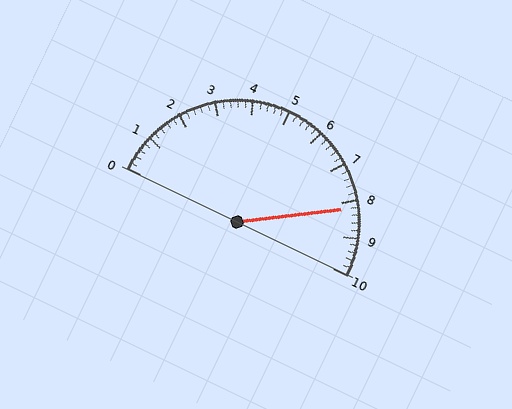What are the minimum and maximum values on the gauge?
The gauge ranges from 0 to 10.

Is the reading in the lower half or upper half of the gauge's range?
The reading is in the upper half of the range (0 to 10).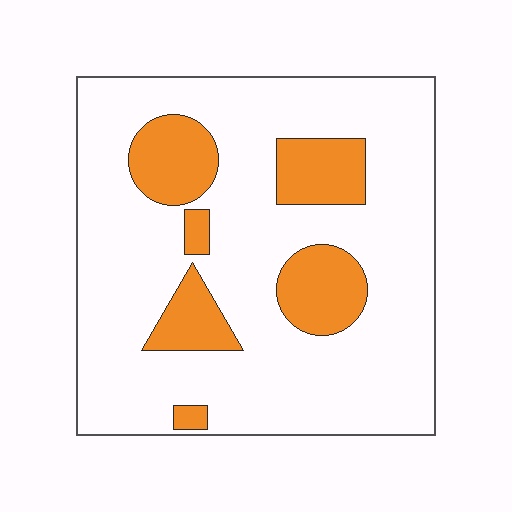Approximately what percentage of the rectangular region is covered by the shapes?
Approximately 20%.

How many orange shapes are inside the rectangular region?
6.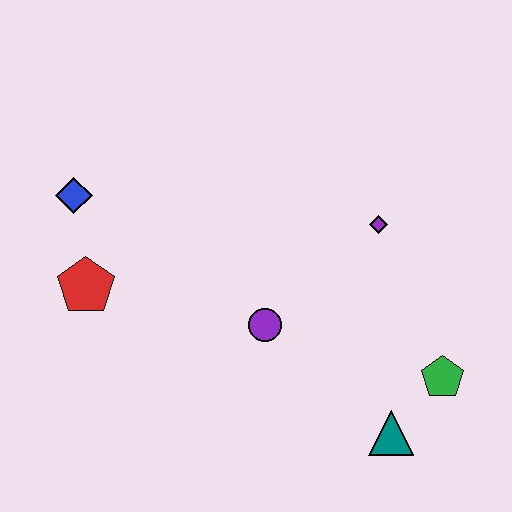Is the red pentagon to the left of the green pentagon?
Yes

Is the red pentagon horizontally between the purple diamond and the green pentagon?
No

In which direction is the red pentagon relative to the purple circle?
The red pentagon is to the left of the purple circle.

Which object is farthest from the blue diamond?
The green pentagon is farthest from the blue diamond.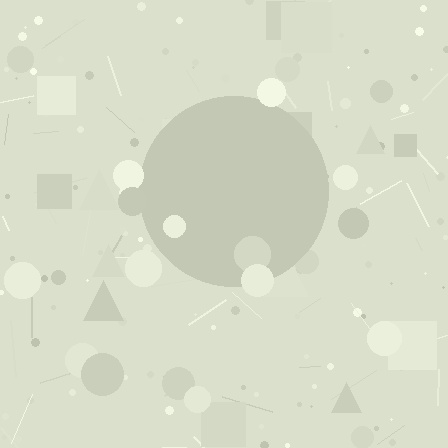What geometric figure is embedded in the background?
A circle is embedded in the background.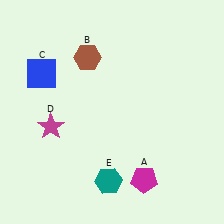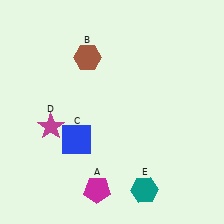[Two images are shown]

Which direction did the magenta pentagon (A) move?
The magenta pentagon (A) moved left.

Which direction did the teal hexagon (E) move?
The teal hexagon (E) moved right.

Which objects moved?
The objects that moved are: the magenta pentagon (A), the blue square (C), the teal hexagon (E).